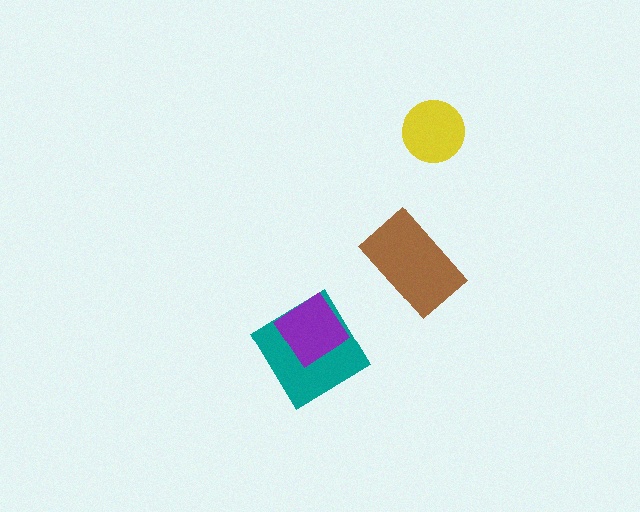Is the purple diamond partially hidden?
No, no other shape covers it.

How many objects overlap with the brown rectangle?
0 objects overlap with the brown rectangle.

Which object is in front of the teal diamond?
The purple diamond is in front of the teal diamond.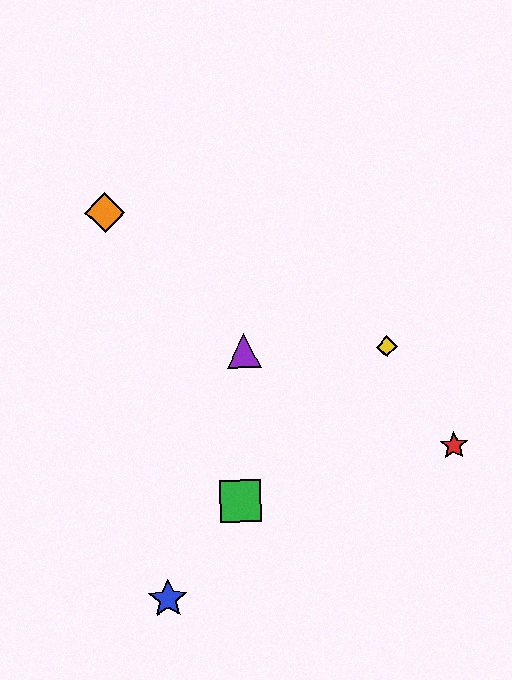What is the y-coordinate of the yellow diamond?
The yellow diamond is at y≈347.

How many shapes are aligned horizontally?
2 shapes (the yellow diamond, the purple triangle) are aligned horizontally.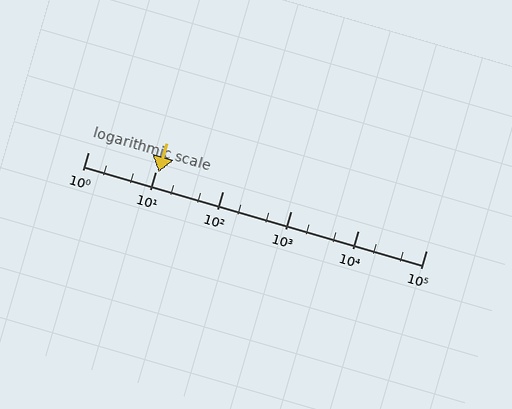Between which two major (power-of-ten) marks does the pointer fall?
The pointer is between 10 and 100.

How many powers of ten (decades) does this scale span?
The scale spans 5 decades, from 1 to 100000.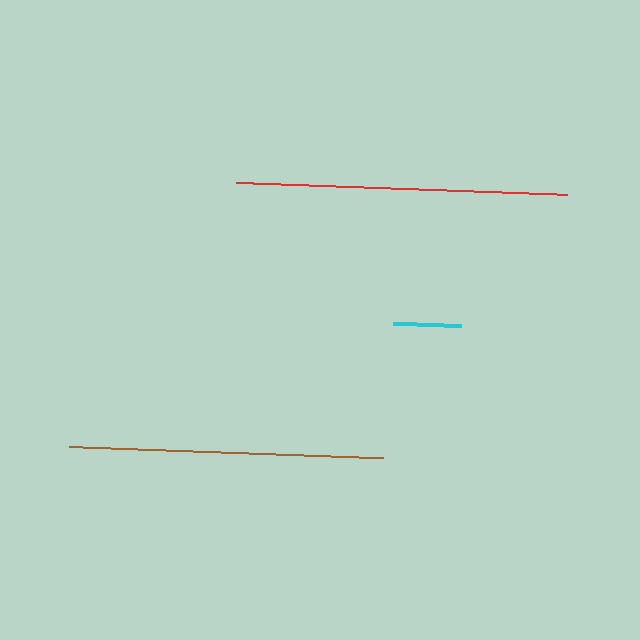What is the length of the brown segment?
The brown segment is approximately 314 pixels long.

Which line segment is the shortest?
The cyan line is the shortest at approximately 69 pixels.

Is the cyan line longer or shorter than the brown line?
The brown line is longer than the cyan line.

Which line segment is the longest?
The red line is the longest at approximately 331 pixels.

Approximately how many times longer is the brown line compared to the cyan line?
The brown line is approximately 4.6 times the length of the cyan line.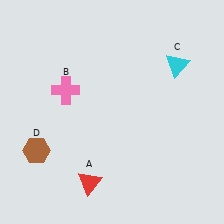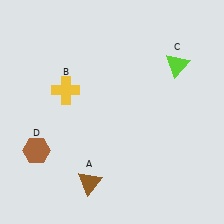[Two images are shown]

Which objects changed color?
A changed from red to brown. B changed from pink to yellow. C changed from cyan to lime.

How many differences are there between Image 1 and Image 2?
There are 3 differences between the two images.